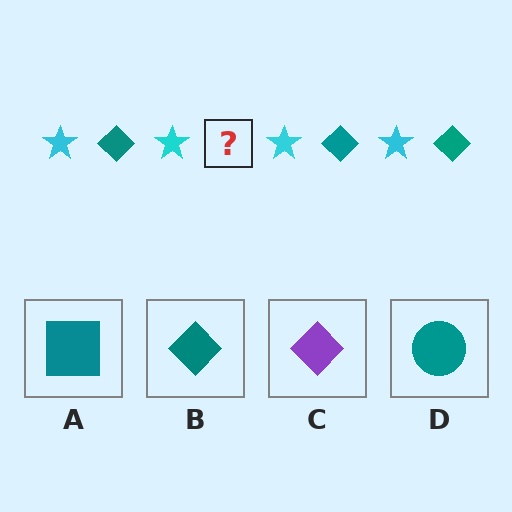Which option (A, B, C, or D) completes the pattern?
B.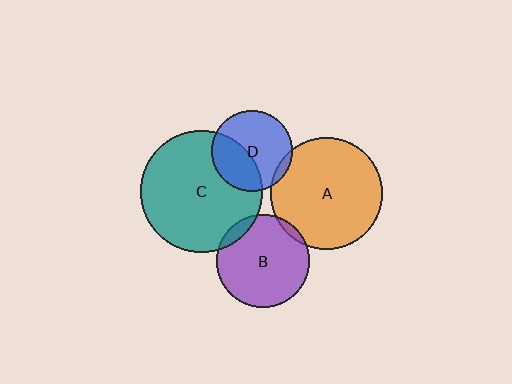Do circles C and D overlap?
Yes.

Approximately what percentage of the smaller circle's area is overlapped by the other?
Approximately 40%.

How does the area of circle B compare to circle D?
Approximately 1.3 times.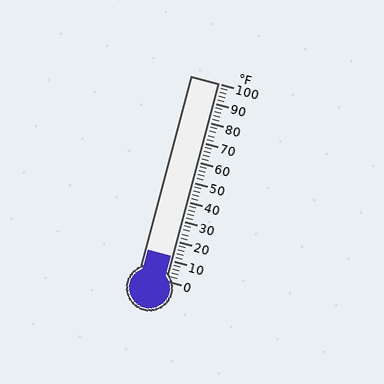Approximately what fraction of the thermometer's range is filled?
The thermometer is filled to approximately 10% of its range.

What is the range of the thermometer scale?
The thermometer scale ranges from 0°F to 100°F.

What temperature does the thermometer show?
The thermometer shows approximately 12°F.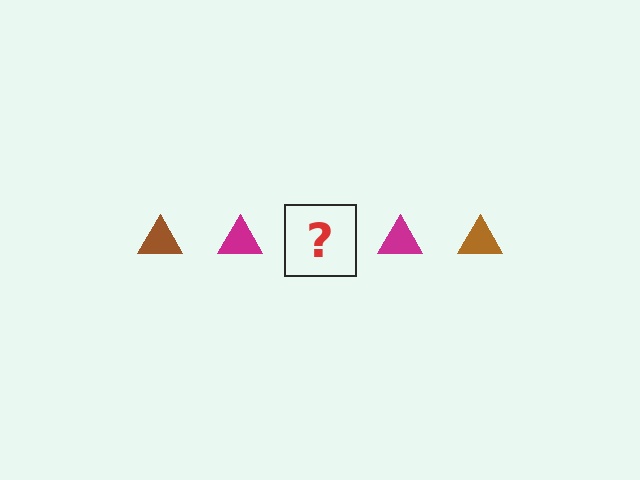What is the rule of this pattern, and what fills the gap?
The rule is that the pattern cycles through brown, magenta triangles. The gap should be filled with a brown triangle.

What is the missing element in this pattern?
The missing element is a brown triangle.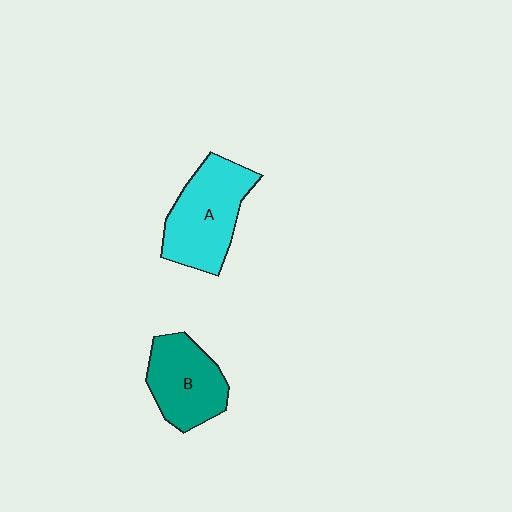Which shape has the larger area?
Shape A (cyan).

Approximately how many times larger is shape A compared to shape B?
Approximately 1.2 times.